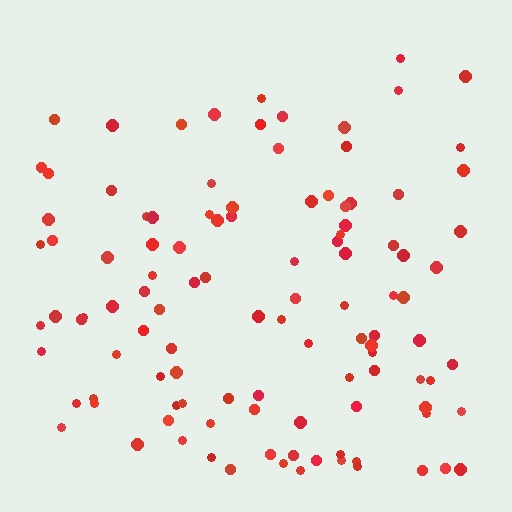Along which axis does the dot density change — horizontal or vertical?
Vertical.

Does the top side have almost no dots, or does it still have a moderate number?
Still a moderate number, just noticeably fewer than the bottom.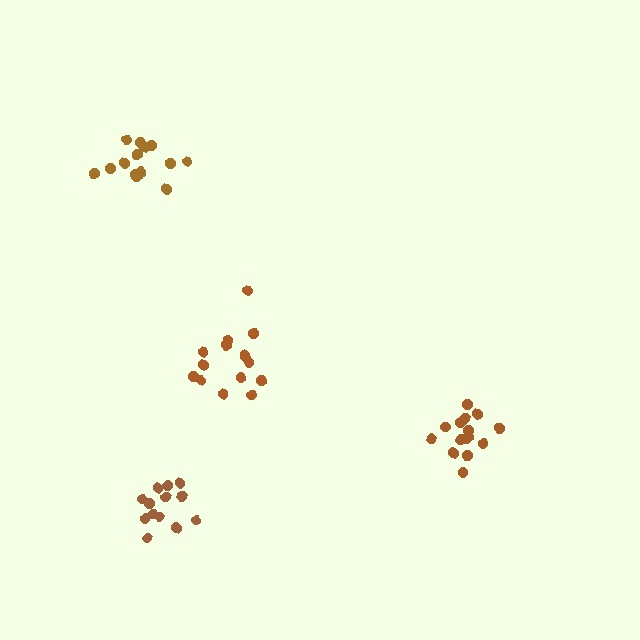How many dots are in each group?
Group 1: 15 dots, Group 2: 14 dots, Group 3: 15 dots, Group 4: 15 dots (59 total).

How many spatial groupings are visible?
There are 4 spatial groupings.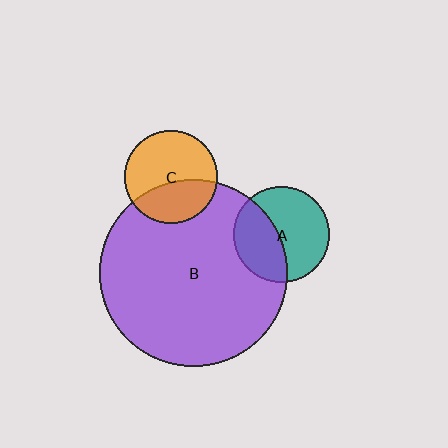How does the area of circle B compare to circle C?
Approximately 4.1 times.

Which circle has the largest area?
Circle B (purple).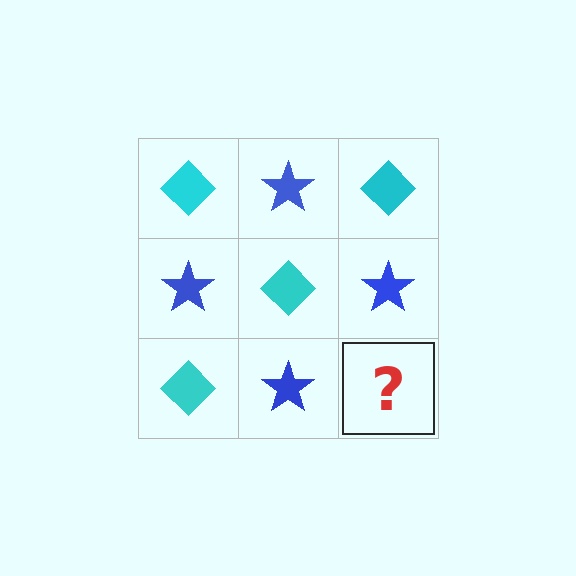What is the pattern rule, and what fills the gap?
The rule is that it alternates cyan diamond and blue star in a checkerboard pattern. The gap should be filled with a cyan diamond.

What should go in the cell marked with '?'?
The missing cell should contain a cyan diamond.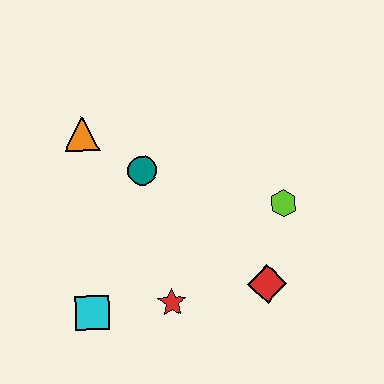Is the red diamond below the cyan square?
No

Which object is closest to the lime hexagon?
The red diamond is closest to the lime hexagon.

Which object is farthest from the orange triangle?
The red diamond is farthest from the orange triangle.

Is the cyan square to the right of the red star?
No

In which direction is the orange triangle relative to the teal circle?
The orange triangle is to the left of the teal circle.